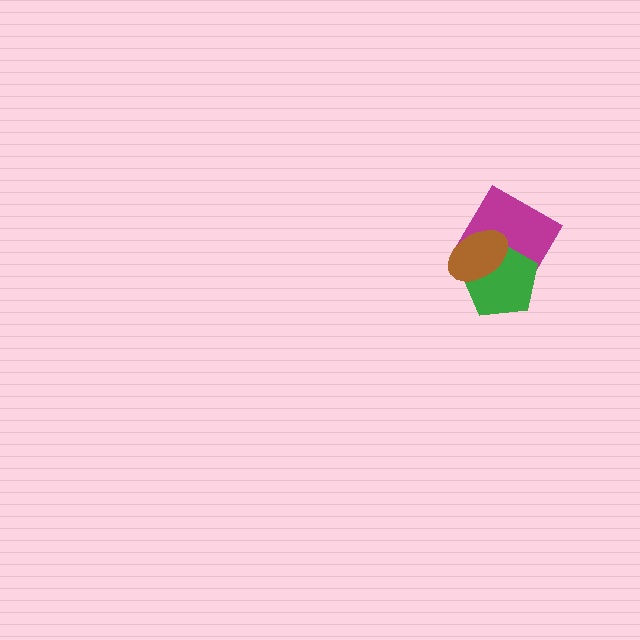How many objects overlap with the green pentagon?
2 objects overlap with the green pentagon.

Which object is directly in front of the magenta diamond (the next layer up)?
The green pentagon is directly in front of the magenta diamond.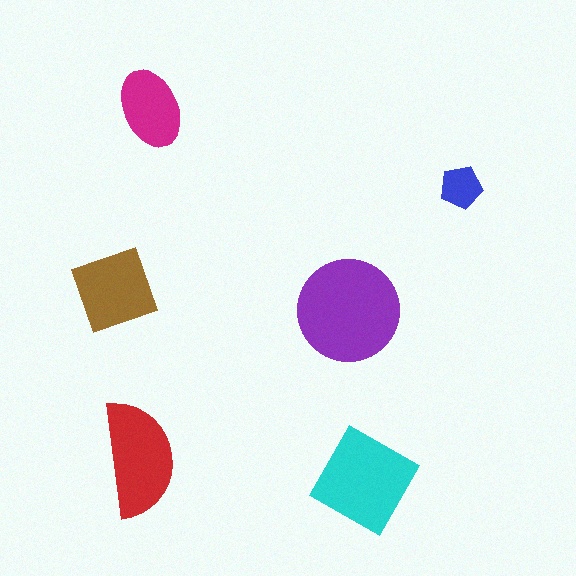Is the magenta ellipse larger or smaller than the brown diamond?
Smaller.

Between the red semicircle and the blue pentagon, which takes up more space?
The red semicircle.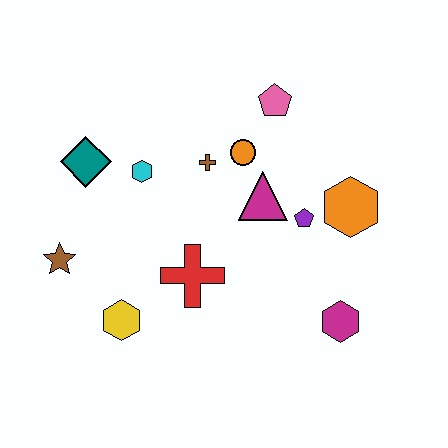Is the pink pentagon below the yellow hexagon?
No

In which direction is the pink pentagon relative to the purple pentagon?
The pink pentagon is above the purple pentagon.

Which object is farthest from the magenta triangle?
The brown star is farthest from the magenta triangle.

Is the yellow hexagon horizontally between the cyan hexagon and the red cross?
No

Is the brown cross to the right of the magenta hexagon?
No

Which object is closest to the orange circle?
The brown cross is closest to the orange circle.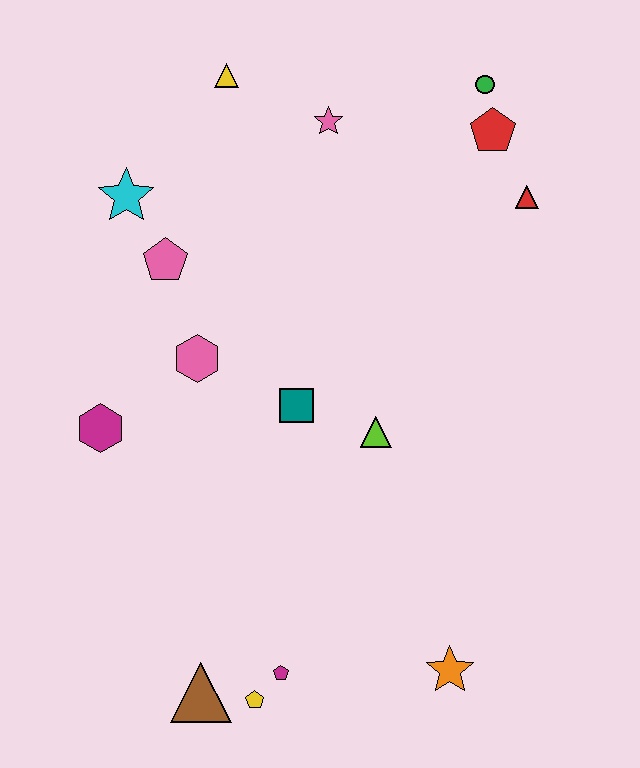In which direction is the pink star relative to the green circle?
The pink star is to the left of the green circle.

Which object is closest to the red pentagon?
The green circle is closest to the red pentagon.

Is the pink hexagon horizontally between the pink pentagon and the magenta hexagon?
No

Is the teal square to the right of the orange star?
No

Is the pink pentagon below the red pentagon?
Yes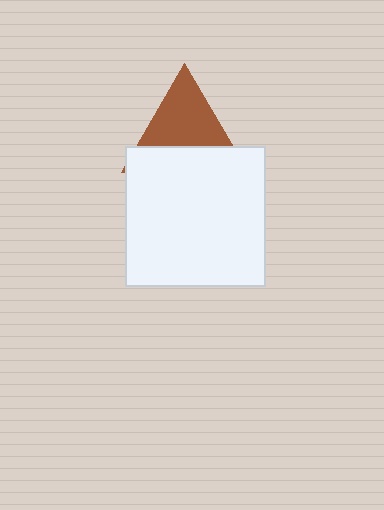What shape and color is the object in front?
The object in front is a white square.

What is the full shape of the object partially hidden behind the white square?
The partially hidden object is a brown triangle.